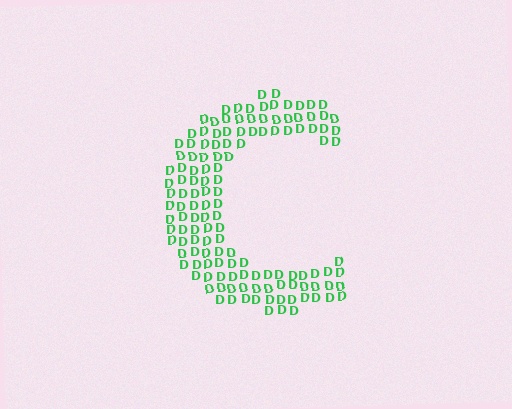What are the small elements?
The small elements are letter D's.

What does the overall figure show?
The overall figure shows the letter C.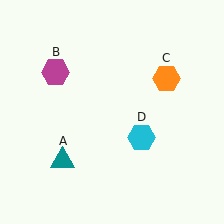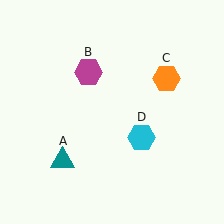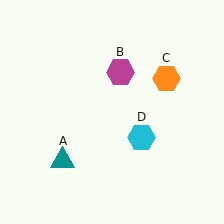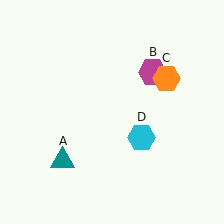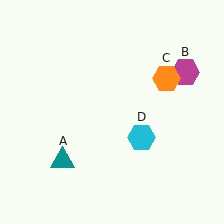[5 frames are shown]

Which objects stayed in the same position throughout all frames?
Teal triangle (object A) and orange hexagon (object C) and cyan hexagon (object D) remained stationary.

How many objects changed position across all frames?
1 object changed position: magenta hexagon (object B).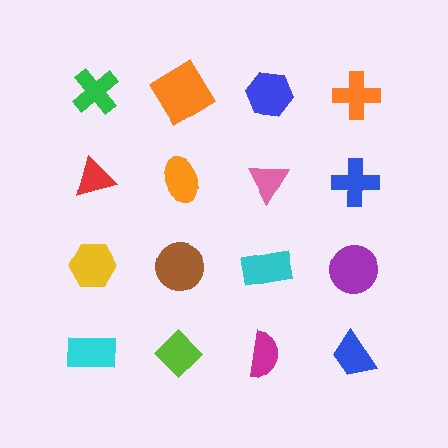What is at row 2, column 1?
A red triangle.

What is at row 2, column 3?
A pink triangle.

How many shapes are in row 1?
4 shapes.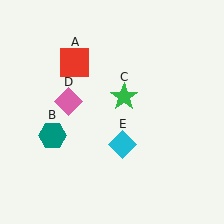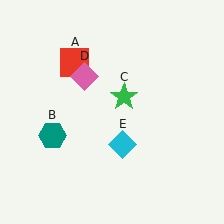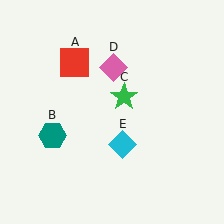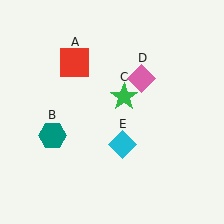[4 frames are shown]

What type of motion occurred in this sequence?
The pink diamond (object D) rotated clockwise around the center of the scene.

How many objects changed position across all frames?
1 object changed position: pink diamond (object D).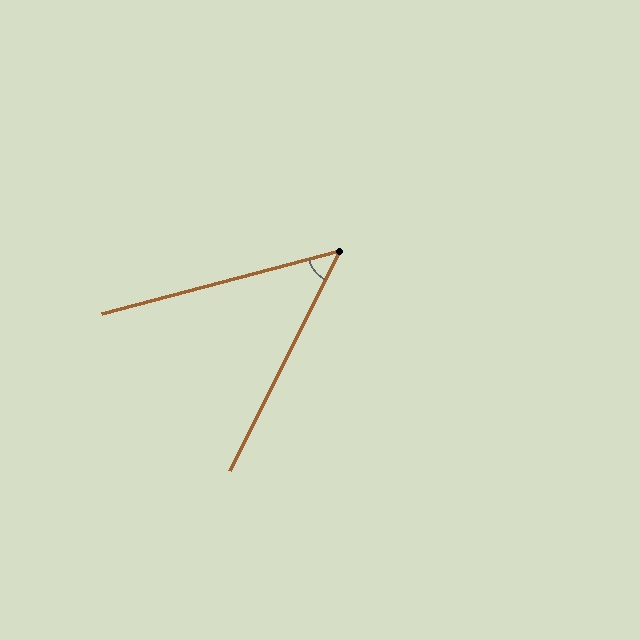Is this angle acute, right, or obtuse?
It is acute.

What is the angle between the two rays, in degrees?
Approximately 49 degrees.